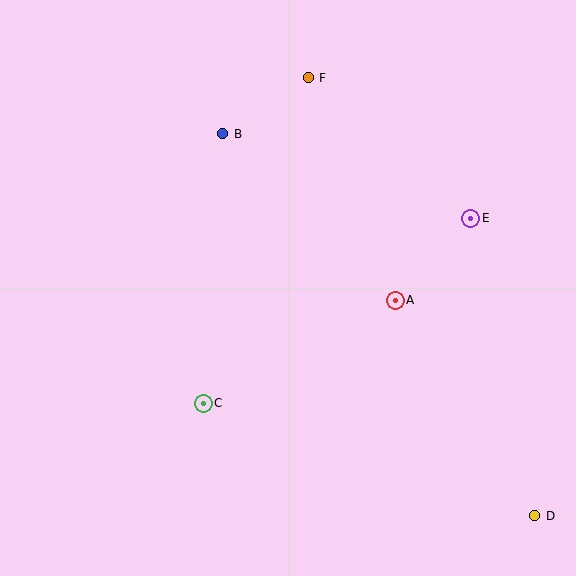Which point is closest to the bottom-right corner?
Point D is closest to the bottom-right corner.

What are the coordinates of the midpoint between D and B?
The midpoint between D and B is at (379, 325).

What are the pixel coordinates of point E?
Point E is at (471, 218).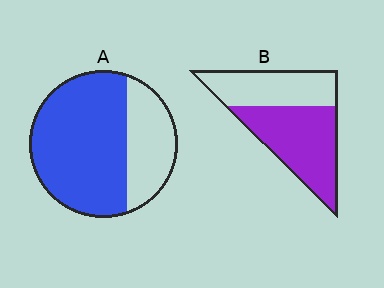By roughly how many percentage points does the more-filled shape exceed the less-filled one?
By roughly 10 percentage points (A over B).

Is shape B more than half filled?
Yes.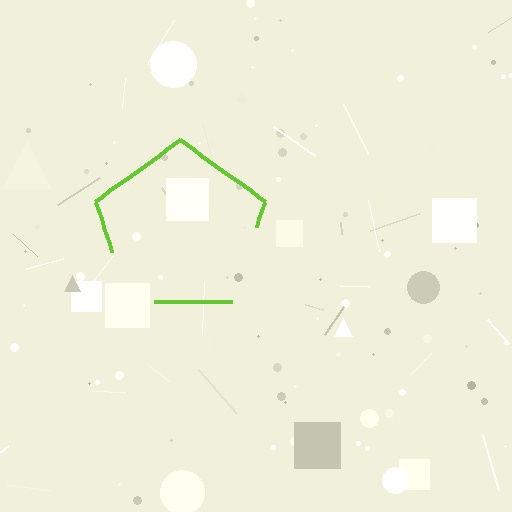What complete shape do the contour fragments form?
The contour fragments form a pentagon.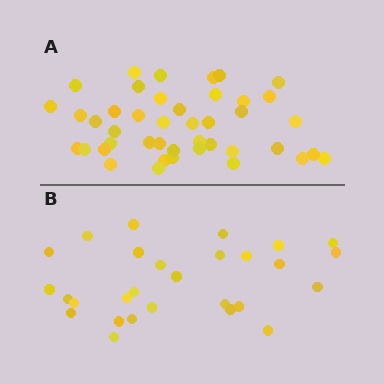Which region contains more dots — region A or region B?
Region A (the top region) has more dots.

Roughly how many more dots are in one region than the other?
Region A has approximately 15 more dots than region B.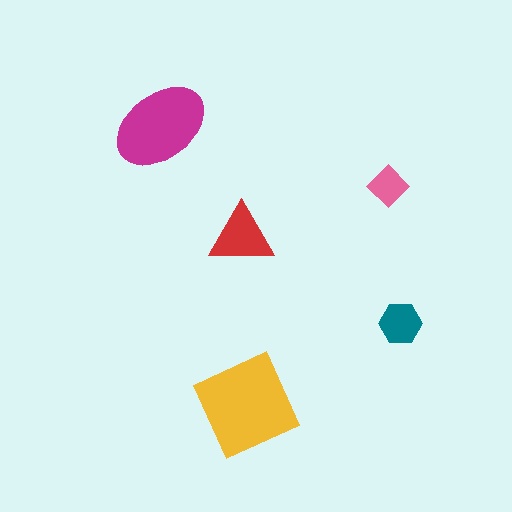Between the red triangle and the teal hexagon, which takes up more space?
The red triangle.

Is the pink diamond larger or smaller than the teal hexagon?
Smaller.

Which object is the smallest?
The pink diamond.